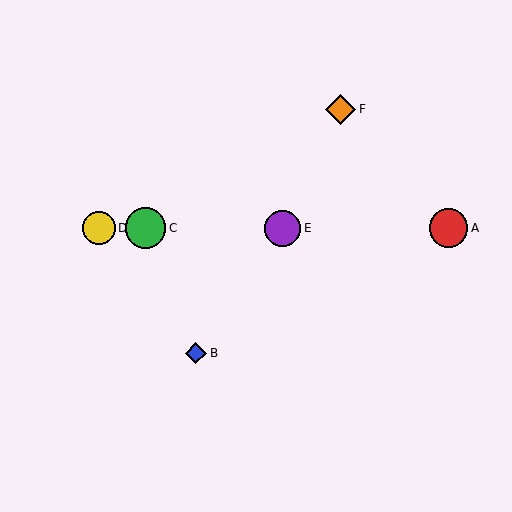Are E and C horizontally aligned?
Yes, both are at y≈228.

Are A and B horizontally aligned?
No, A is at y≈228 and B is at y≈353.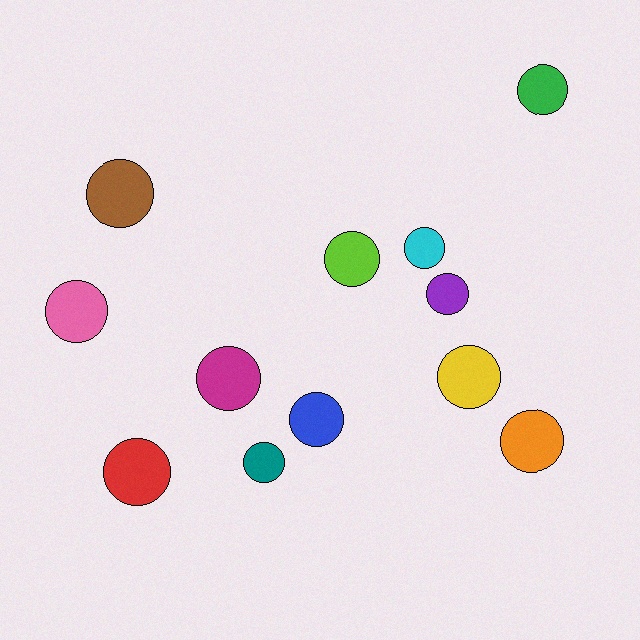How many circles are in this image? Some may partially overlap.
There are 12 circles.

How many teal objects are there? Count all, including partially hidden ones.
There is 1 teal object.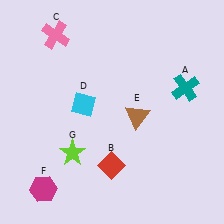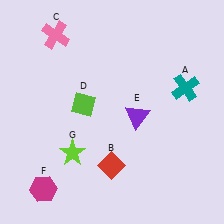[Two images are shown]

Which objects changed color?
D changed from cyan to lime. E changed from brown to purple.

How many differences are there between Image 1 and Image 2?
There are 2 differences between the two images.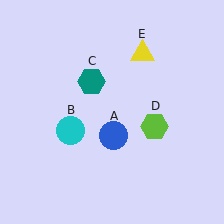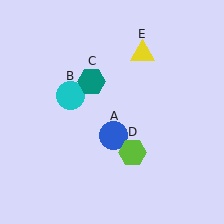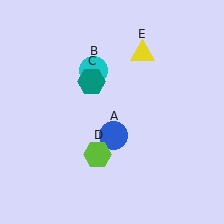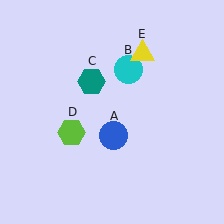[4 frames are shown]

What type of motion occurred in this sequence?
The cyan circle (object B), lime hexagon (object D) rotated clockwise around the center of the scene.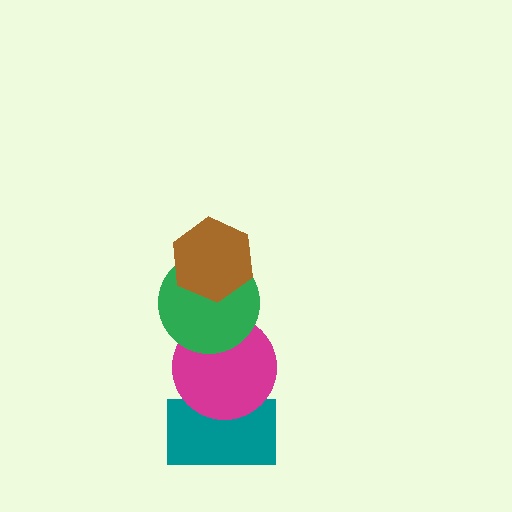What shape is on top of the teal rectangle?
The magenta circle is on top of the teal rectangle.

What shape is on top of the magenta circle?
The green circle is on top of the magenta circle.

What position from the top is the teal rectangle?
The teal rectangle is 4th from the top.